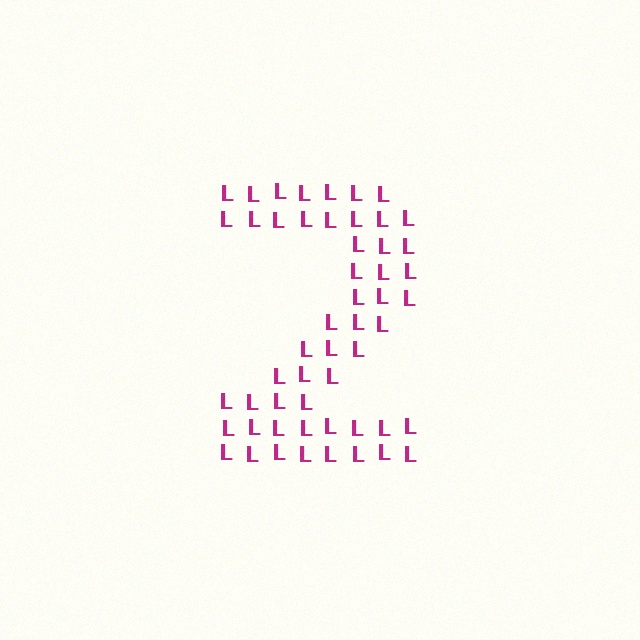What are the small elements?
The small elements are letter L's.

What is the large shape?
The large shape is the digit 2.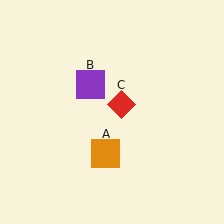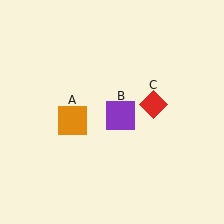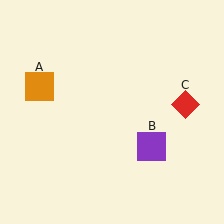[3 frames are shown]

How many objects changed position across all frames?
3 objects changed position: orange square (object A), purple square (object B), red diamond (object C).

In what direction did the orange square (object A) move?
The orange square (object A) moved up and to the left.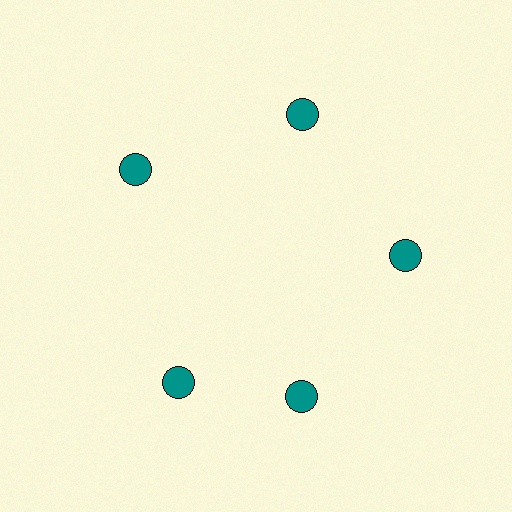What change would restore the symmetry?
The symmetry would be restored by rotating it back into even spacing with its neighbors so that all 5 circles sit at equal angles and equal distance from the center.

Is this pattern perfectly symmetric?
No. The 5 teal circles are arranged in a ring, but one element near the 8 o'clock position is rotated out of alignment along the ring, breaking the 5-fold rotational symmetry.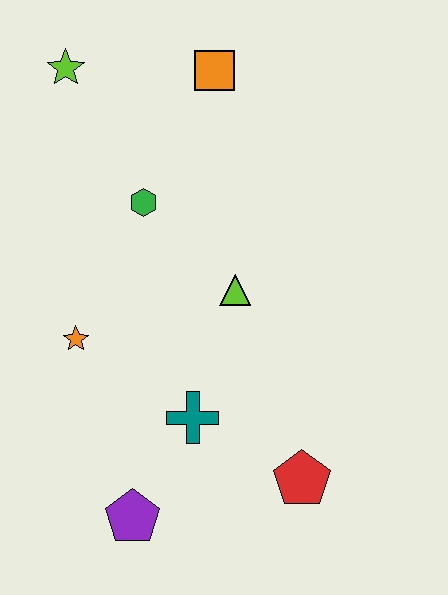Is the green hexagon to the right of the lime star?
Yes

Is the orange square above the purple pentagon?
Yes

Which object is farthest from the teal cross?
The lime star is farthest from the teal cross.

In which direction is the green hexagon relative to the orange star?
The green hexagon is above the orange star.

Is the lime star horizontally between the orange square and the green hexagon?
No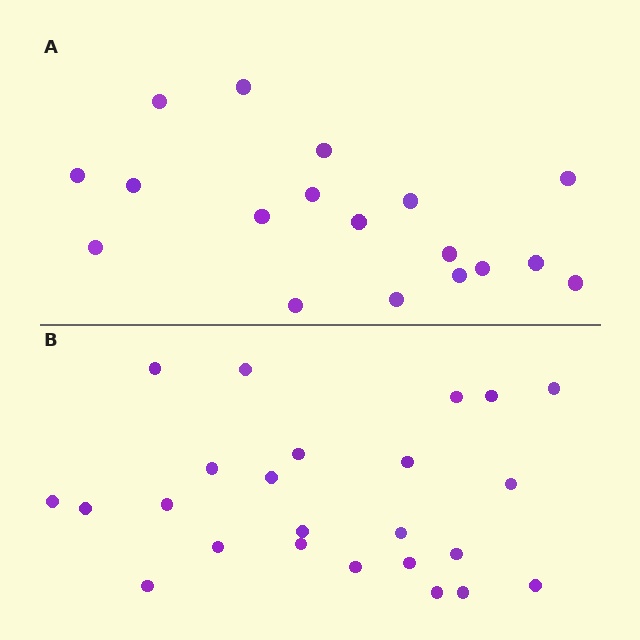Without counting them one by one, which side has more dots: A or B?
Region B (the bottom region) has more dots.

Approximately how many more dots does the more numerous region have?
Region B has about 6 more dots than region A.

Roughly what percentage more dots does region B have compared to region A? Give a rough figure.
About 35% more.